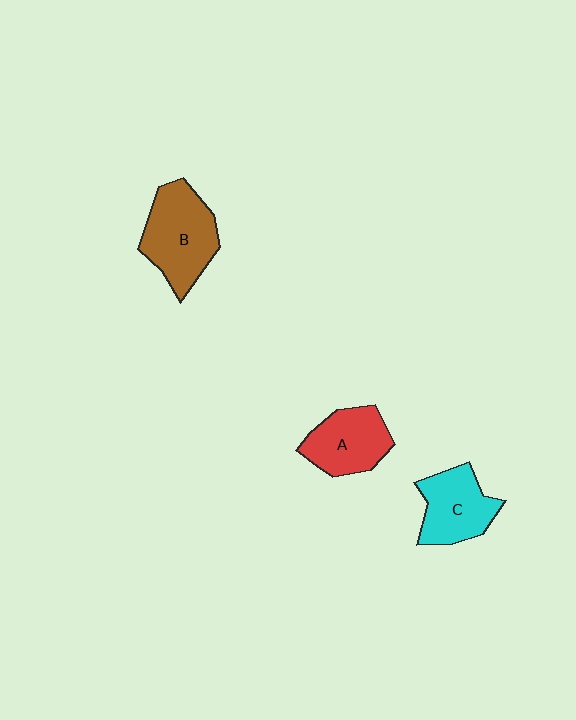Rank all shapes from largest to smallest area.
From largest to smallest: B (brown), C (cyan), A (red).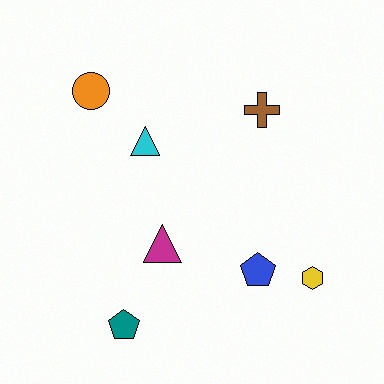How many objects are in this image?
There are 7 objects.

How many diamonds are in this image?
There are no diamonds.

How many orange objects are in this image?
There is 1 orange object.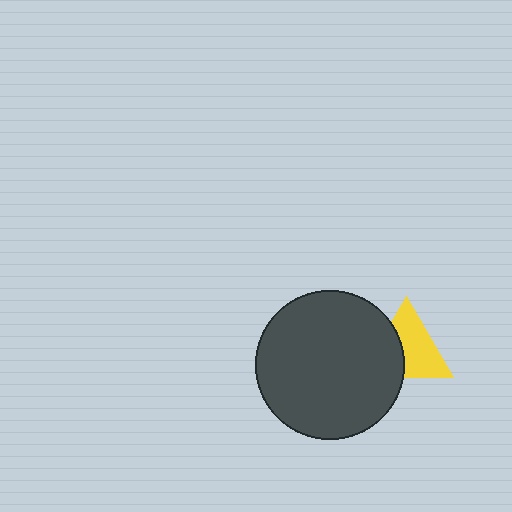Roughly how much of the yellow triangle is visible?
About half of it is visible (roughly 62%).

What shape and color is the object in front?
The object in front is a dark gray circle.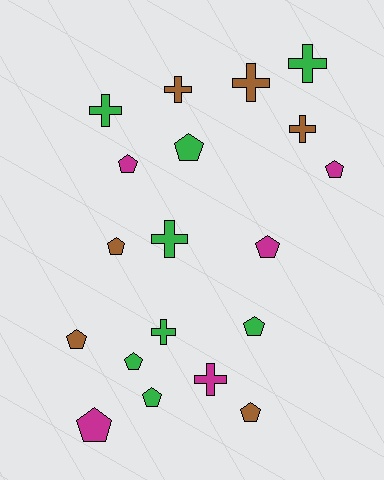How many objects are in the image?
There are 19 objects.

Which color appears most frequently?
Green, with 8 objects.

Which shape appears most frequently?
Pentagon, with 11 objects.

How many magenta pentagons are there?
There are 4 magenta pentagons.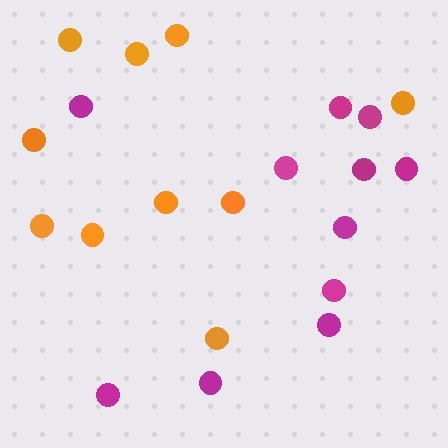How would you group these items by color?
There are 2 groups: one group of orange circles (10) and one group of magenta circles (11).